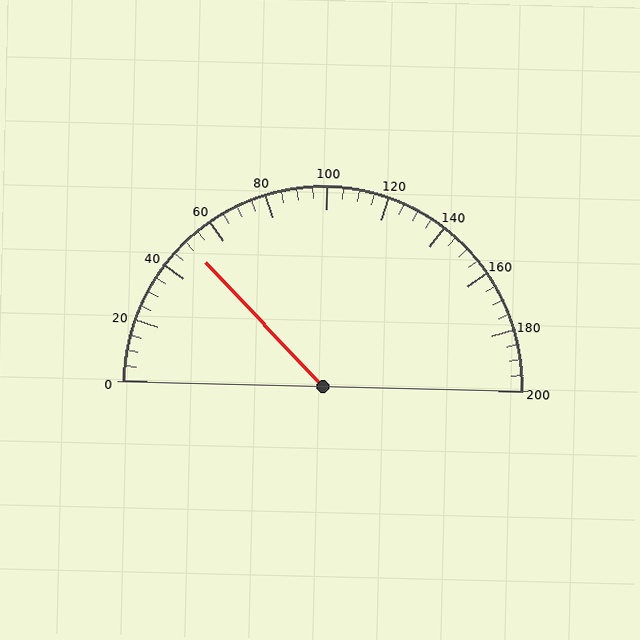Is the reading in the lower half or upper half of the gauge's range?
The reading is in the lower half of the range (0 to 200).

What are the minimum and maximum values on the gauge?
The gauge ranges from 0 to 200.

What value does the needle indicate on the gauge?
The needle indicates approximately 50.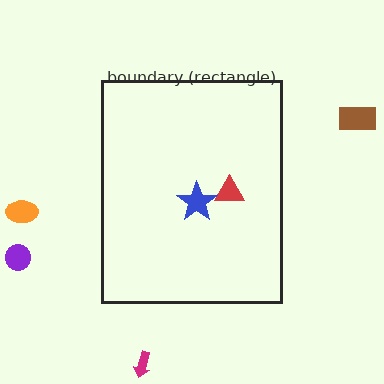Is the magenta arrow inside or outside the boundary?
Outside.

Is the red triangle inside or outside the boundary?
Inside.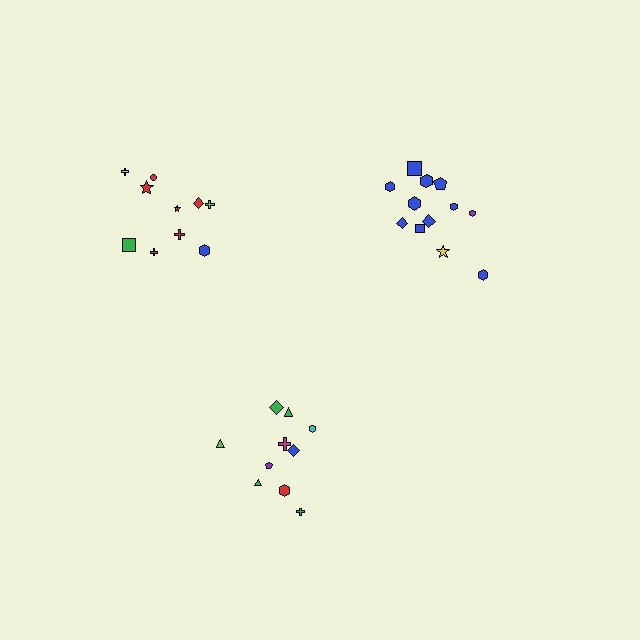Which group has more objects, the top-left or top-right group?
The top-right group.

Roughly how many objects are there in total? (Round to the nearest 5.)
Roughly 30 objects in total.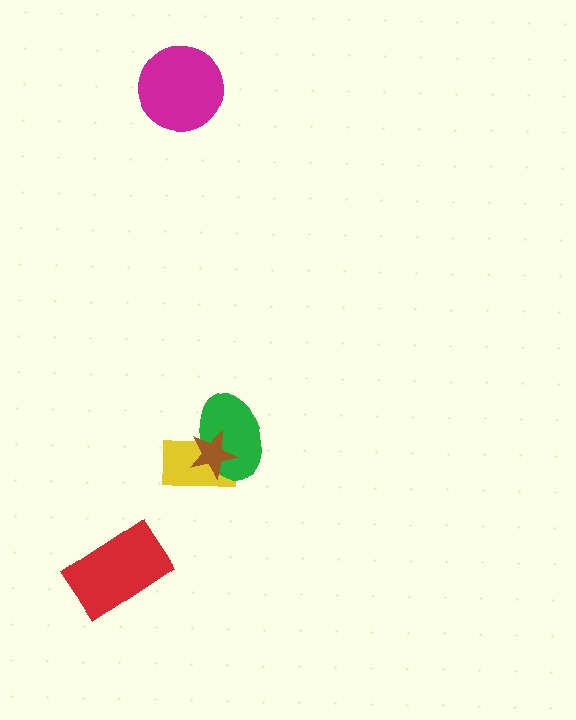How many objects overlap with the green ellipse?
2 objects overlap with the green ellipse.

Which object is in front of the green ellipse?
The brown star is in front of the green ellipse.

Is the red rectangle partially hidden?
No, no other shape covers it.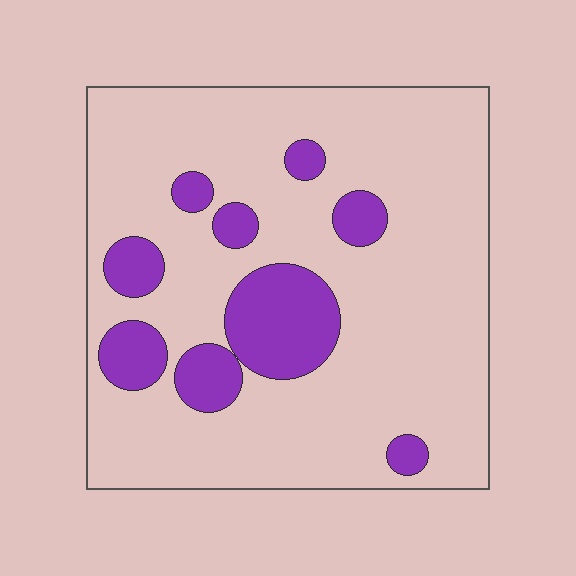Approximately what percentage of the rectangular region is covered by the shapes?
Approximately 20%.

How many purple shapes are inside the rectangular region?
9.